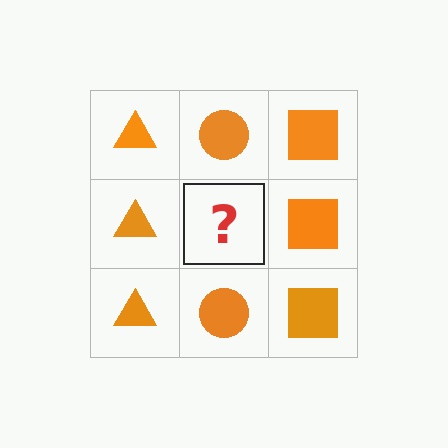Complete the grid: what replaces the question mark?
The question mark should be replaced with an orange circle.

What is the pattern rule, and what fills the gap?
The rule is that each column has a consistent shape. The gap should be filled with an orange circle.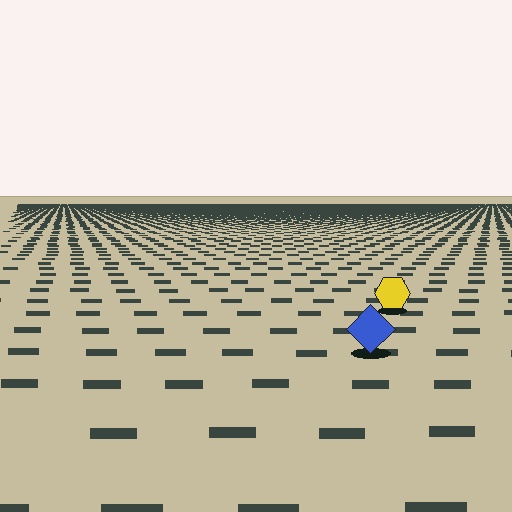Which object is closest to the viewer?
The blue diamond is closest. The texture marks near it are larger and more spread out.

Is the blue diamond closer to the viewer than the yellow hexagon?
Yes. The blue diamond is closer — you can tell from the texture gradient: the ground texture is coarser near it.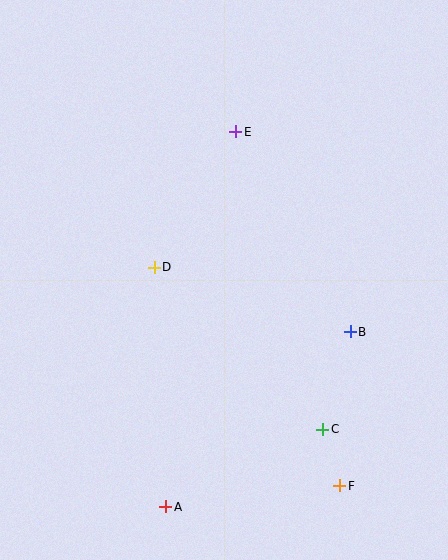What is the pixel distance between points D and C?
The distance between D and C is 234 pixels.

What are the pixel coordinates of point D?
Point D is at (154, 267).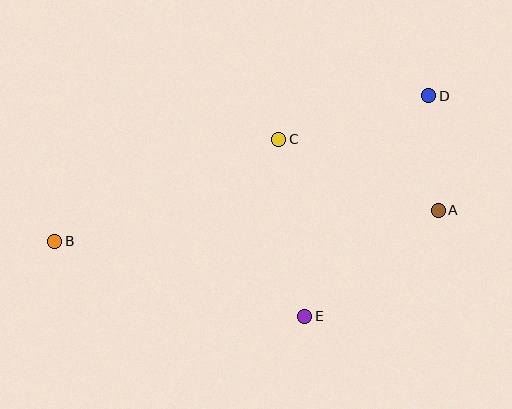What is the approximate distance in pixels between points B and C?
The distance between B and C is approximately 246 pixels.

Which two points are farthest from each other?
Points B and D are farthest from each other.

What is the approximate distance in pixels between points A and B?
The distance between A and B is approximately 385 pixels.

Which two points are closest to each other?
Points A and D are closest to each other.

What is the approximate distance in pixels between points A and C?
The distance between A and C is approximately 175 pixels.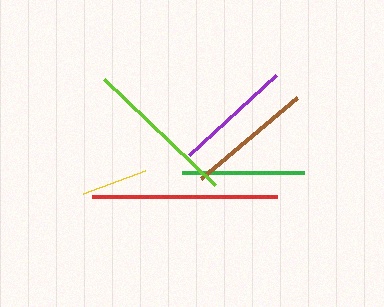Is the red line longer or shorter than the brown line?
The red line is longer than the brown line.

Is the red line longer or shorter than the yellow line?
The red line is longer than the yellow line.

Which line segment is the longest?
The red line is the longest at approximately 186 pixels.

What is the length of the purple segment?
The purple segment is approximately 118 pixels long.